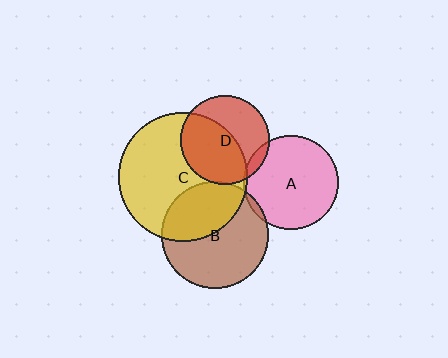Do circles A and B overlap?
Yes.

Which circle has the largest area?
Circle C (yellow).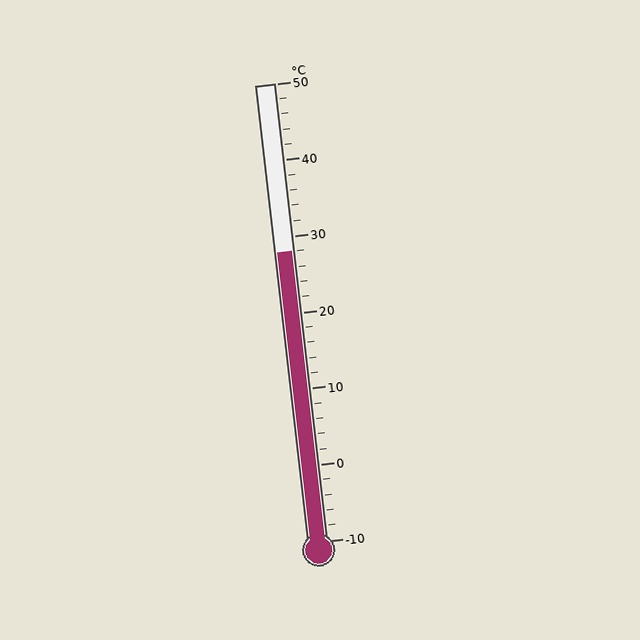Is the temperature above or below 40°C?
The temperature is below 40°C.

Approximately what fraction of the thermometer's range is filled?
The thermometer is filled to approximately 65% of its range.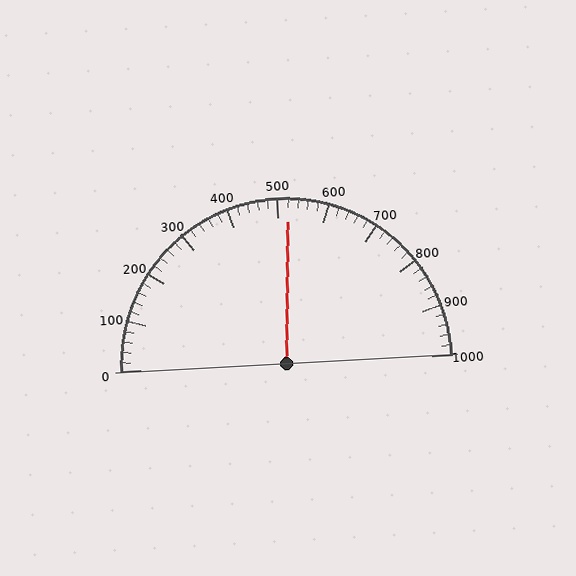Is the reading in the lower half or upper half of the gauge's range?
The reading is in the upper half of the range (0 to 1000).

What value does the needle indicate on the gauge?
The needle indicates approximately 520.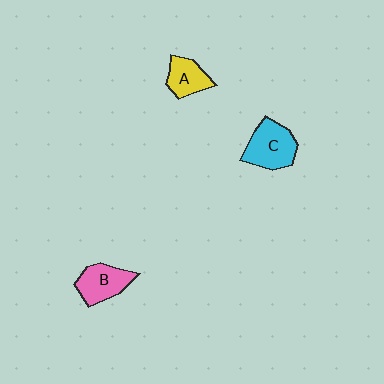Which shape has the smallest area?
Shape A (yellow).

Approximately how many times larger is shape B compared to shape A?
Approximately 1.2 times.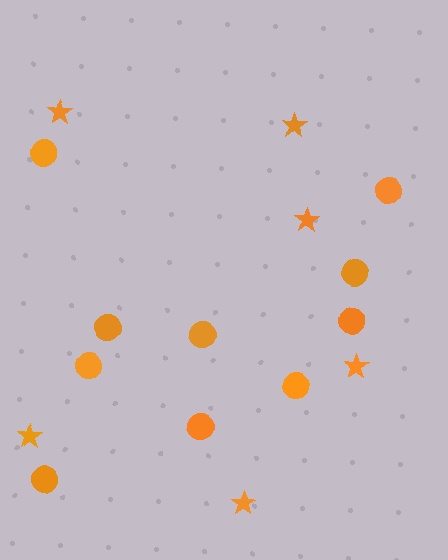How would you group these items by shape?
There are 2 groups: one group of circles (10) and one group of stars (6).